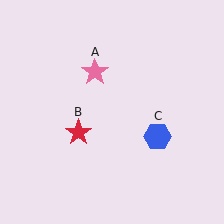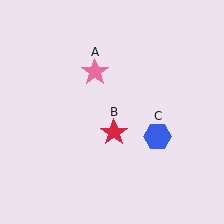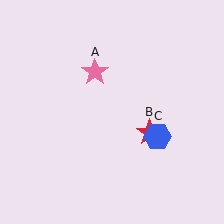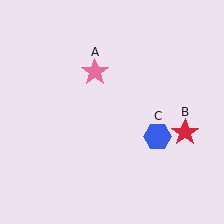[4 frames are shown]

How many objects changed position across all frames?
1 object changed position: red star (object B).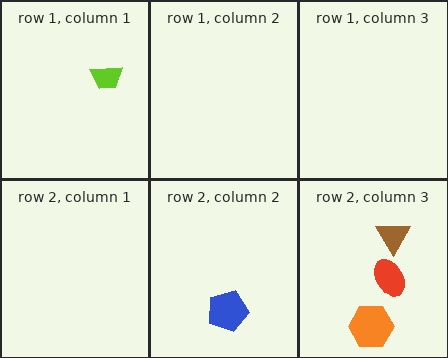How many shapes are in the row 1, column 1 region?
1.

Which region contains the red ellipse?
The row 2, column 3 region.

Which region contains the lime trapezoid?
The row 1, column 1 region.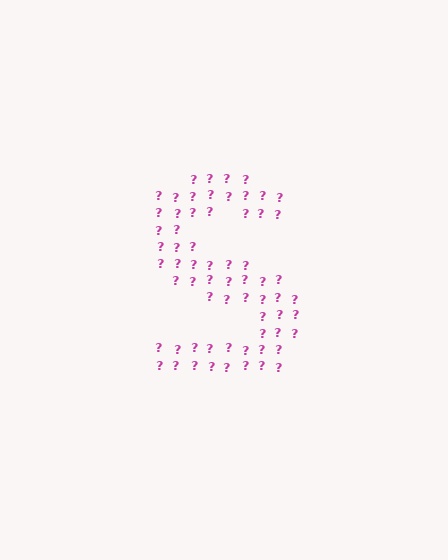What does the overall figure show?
The overall figure shows the letter S.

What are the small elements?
The small elements are question marks.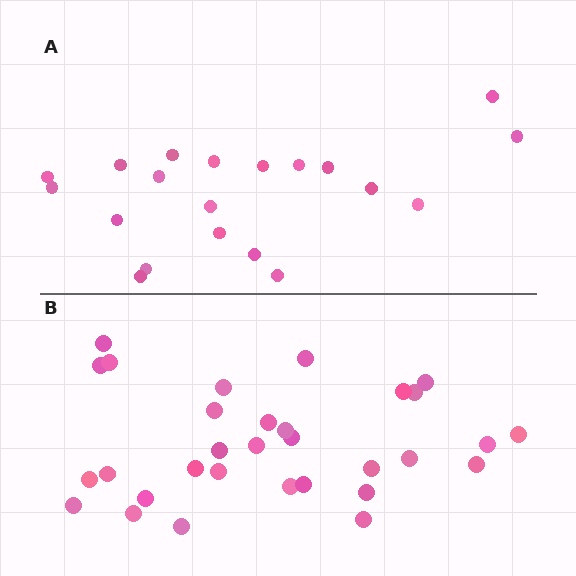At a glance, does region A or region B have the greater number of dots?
Region B (the bottom region) has more dots.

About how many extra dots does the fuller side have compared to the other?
Region B has roughly 12 or so more dots than region A.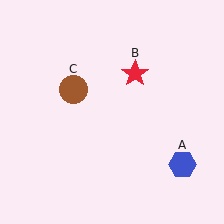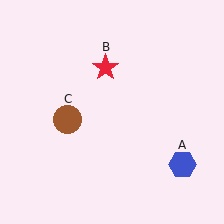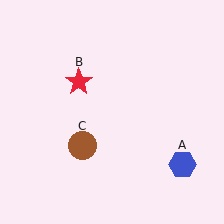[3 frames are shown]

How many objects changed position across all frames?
2 objects changed position: red star (object B), brown circle (object C).